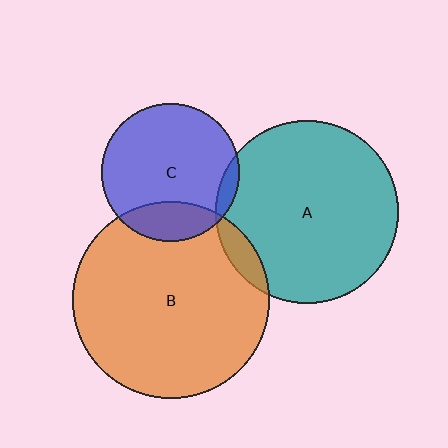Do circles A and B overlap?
Yes.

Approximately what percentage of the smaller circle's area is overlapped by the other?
Approximately 5%.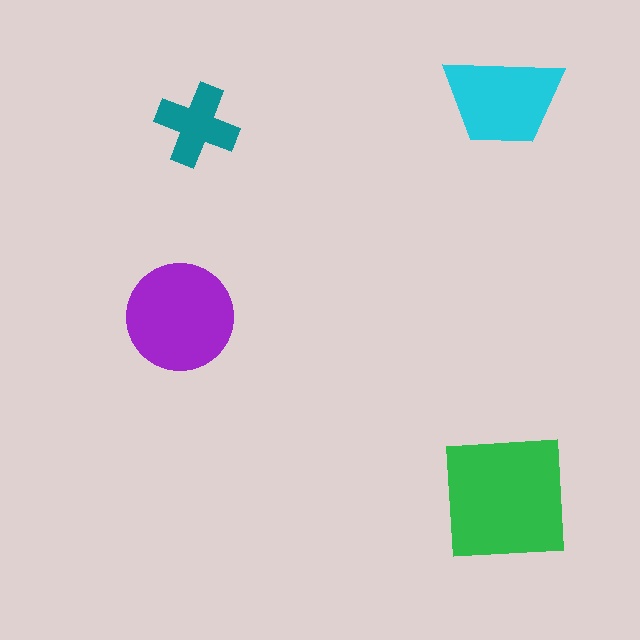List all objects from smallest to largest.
The teal cross, the cyan trapezoid, the purple circle, the green square.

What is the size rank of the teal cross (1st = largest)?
4th.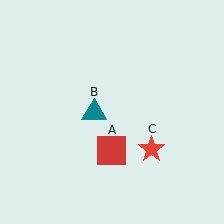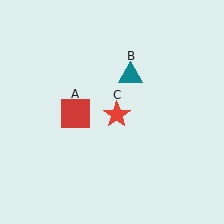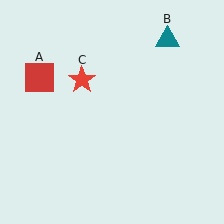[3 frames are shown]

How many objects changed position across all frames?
3 objects changed position: red square (object A), teal triangle (object B), red star (object C).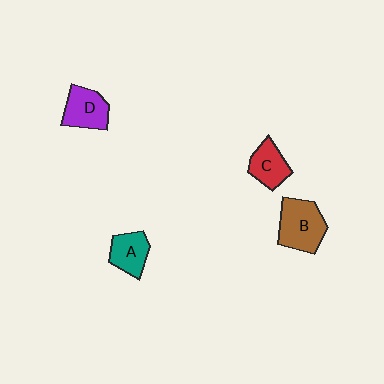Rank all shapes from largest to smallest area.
From largest to smallest: B (brown), D (purple), A (teal), C (red).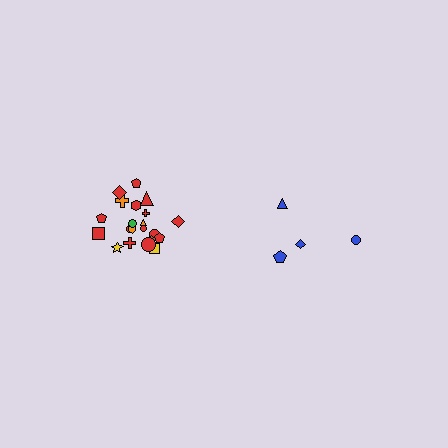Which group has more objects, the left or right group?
The left group.